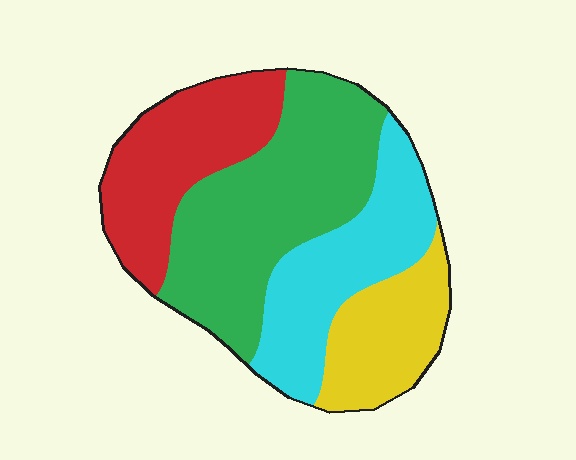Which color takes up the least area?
Yellow, at roughly 15%.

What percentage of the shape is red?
Red covers around 25% of the shape.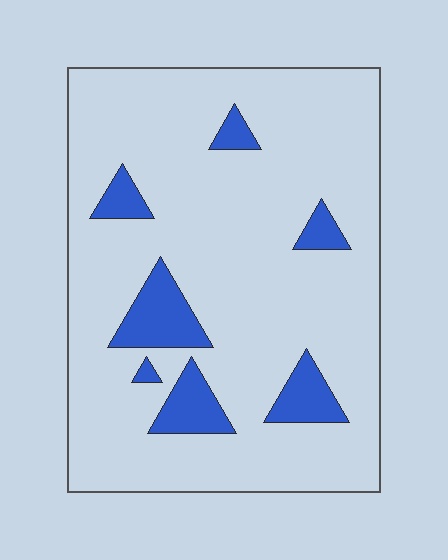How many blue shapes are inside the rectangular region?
7.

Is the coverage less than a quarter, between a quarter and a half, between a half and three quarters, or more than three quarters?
Less than a quarter.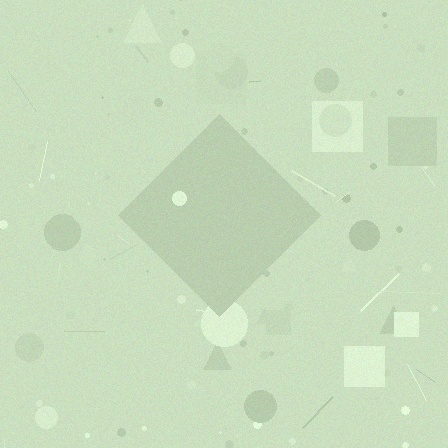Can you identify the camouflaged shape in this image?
The camouflaged shape is a diamond.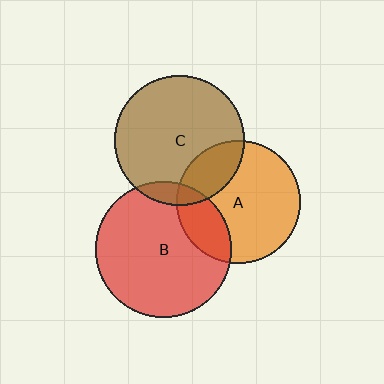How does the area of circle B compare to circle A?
Approximately 1.2 times.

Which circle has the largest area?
Circle B (red).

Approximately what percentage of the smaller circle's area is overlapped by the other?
Approximately 25%.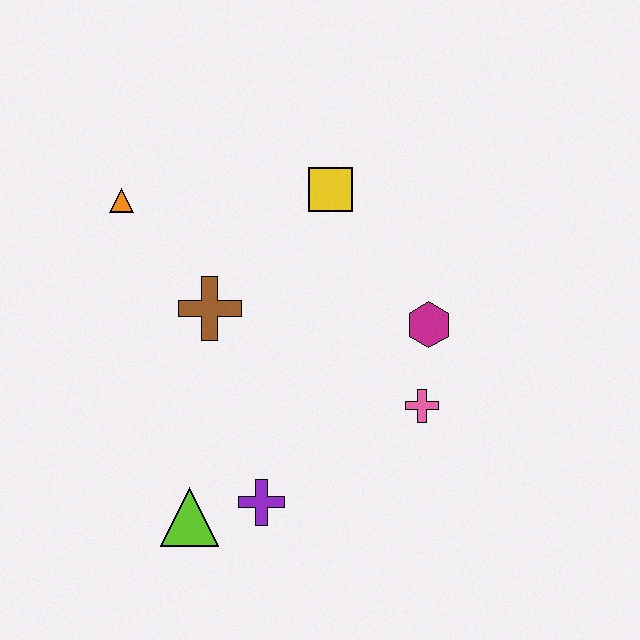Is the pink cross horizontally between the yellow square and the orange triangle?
No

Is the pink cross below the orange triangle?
Yes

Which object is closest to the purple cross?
The lime triangle is closest to the purple cross.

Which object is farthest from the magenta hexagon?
The orange triangle is farthest from the magenta hexagon.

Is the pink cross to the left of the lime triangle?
No